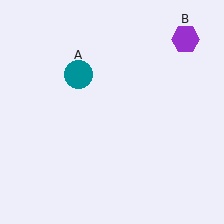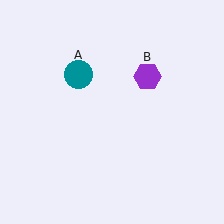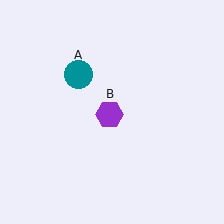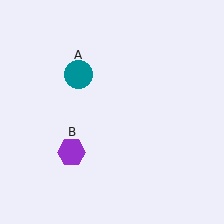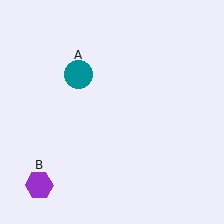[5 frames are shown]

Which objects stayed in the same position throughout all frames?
Teal circle (object A) remained stationary.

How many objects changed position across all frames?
1 object changed position: purple hexagon (object B).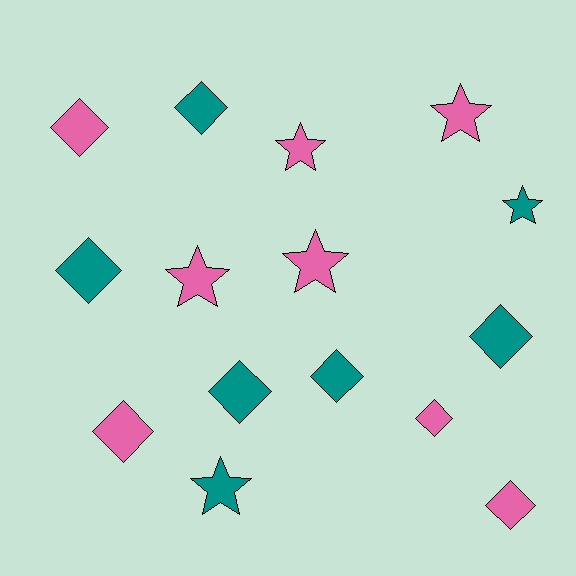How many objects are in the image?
There are 15 objects.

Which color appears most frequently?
Pink, with 8 objects.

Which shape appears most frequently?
Diamond, with 9 objects.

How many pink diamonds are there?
There are 4 pink diamonds.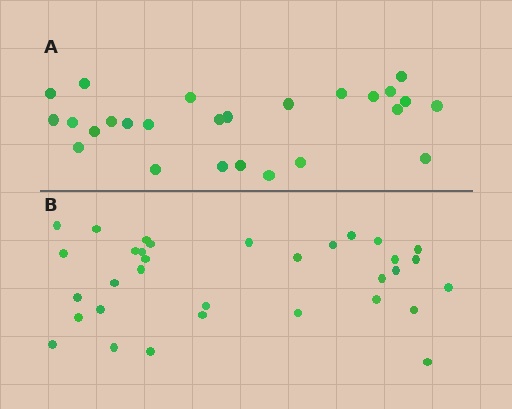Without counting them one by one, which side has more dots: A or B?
Region B (the bottom region) has more dots.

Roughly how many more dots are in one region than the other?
Region B has roughly 8 or so more dots than region A.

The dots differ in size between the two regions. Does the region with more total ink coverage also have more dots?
No. Region A has more total ink coverage because its dots are larger, but region B actually contains more individual dots. Total area can be misleading — the number of items is what matters here.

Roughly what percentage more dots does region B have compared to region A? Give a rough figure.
About 25% more.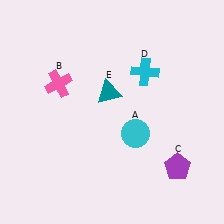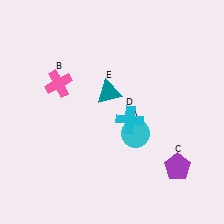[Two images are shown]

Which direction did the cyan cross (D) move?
The cyan cross (D) moved down.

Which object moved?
The cyan cross (D) moved down.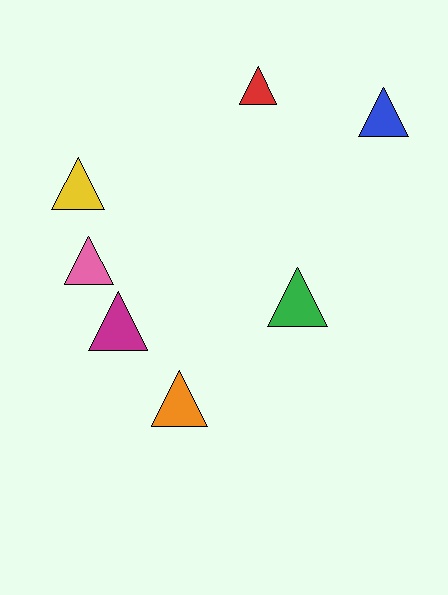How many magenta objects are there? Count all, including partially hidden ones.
There is 1 magenta object.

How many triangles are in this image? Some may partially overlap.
There are 7 triangles.